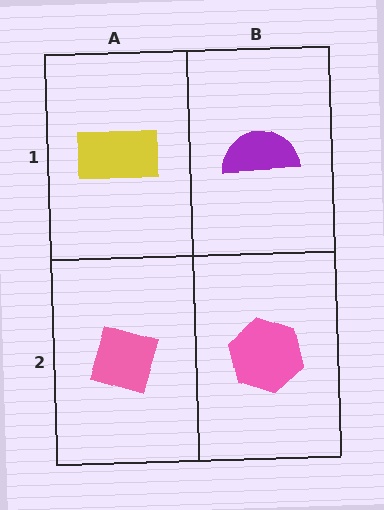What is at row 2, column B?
A pink hexagon.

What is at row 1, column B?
A purple semicircle.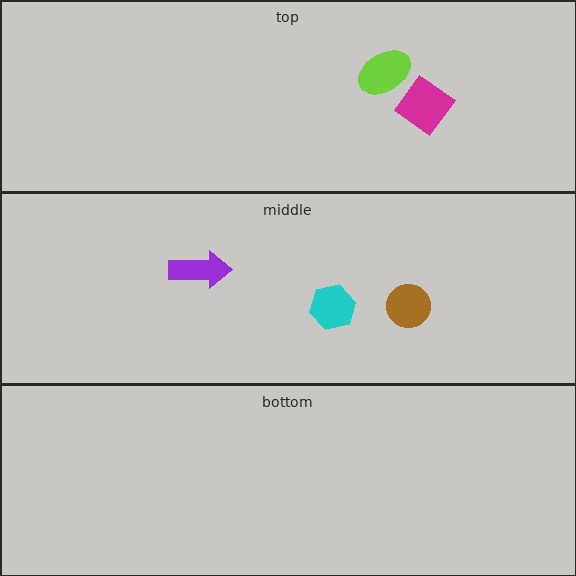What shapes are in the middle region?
The cyan hexagon, the purple arrow, the brown circle.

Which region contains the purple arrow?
The middle region.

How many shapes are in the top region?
2.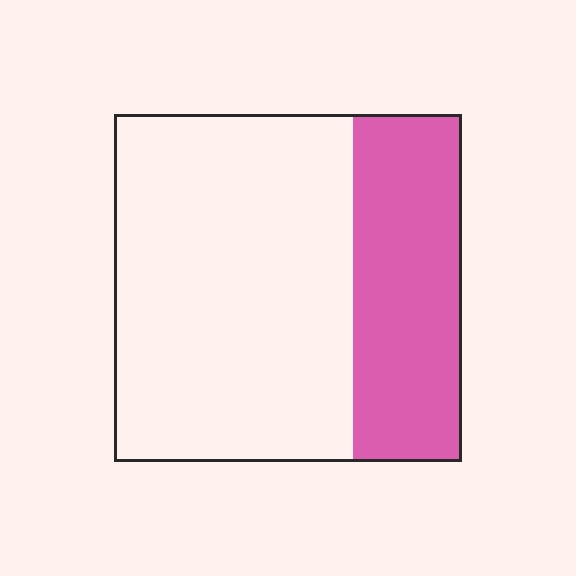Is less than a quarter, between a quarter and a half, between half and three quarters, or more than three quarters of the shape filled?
Between a quarter and a half.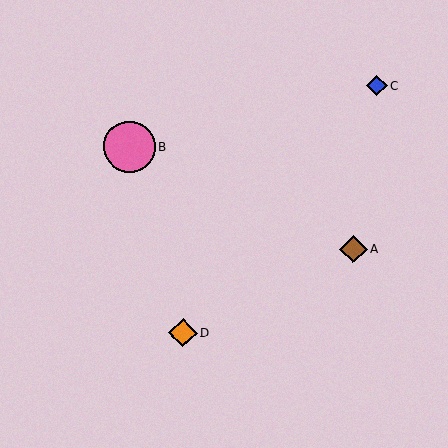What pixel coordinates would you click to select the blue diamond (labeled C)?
Click at (377, 86) to select the blue diamond C.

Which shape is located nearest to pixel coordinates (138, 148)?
The pink circle (labeled B) at (130, 147) is nearest to that location.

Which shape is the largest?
The pink circle (labeled B) is the largest.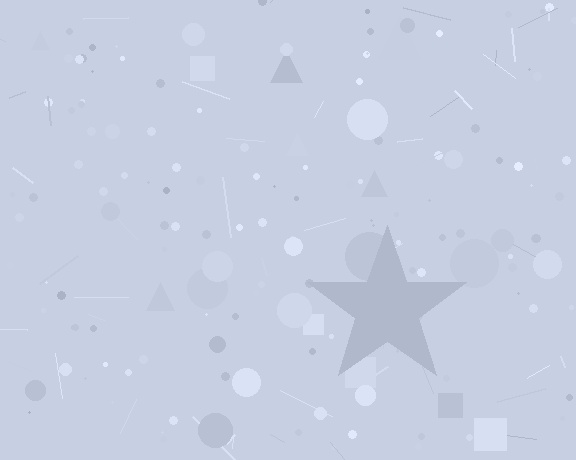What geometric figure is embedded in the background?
A star is embedded in the background.